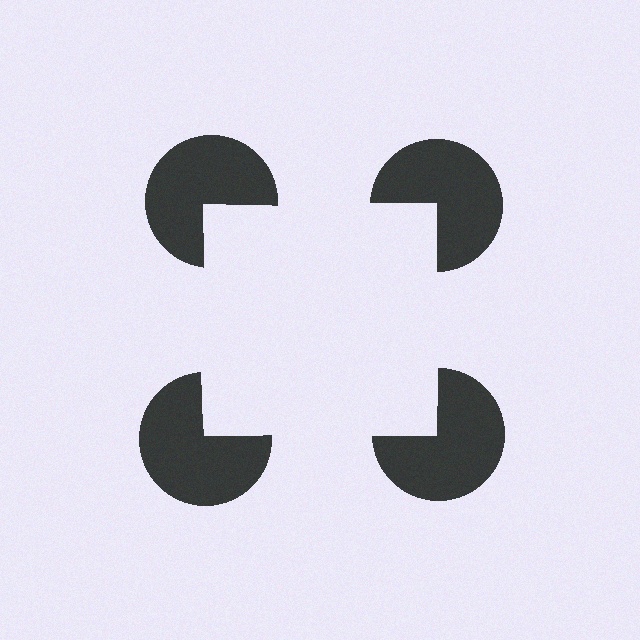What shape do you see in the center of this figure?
An illusory square — its edges are inferred from the aligned wedge cuts in the pac-man discs, not physically drawn.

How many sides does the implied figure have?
4 sides.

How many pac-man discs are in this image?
There are 4 — one at each vertex of the illusory square.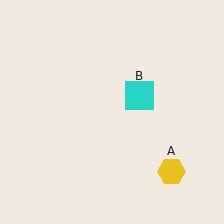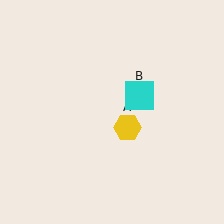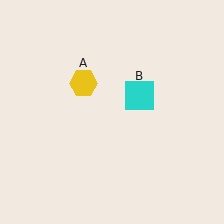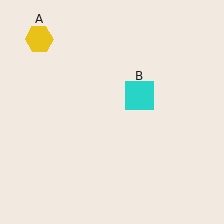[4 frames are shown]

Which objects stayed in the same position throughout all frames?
Cyan square (object B) remained stationary.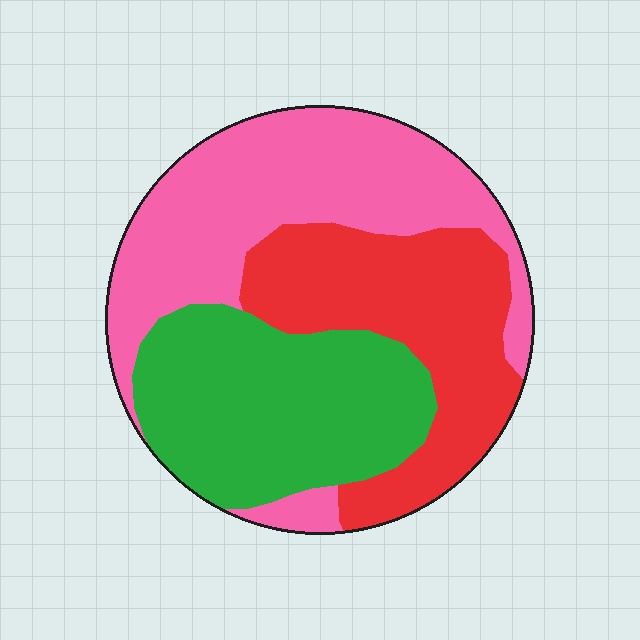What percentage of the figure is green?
Green covers about 30% of the figure.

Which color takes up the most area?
Pink, at roughly 40%.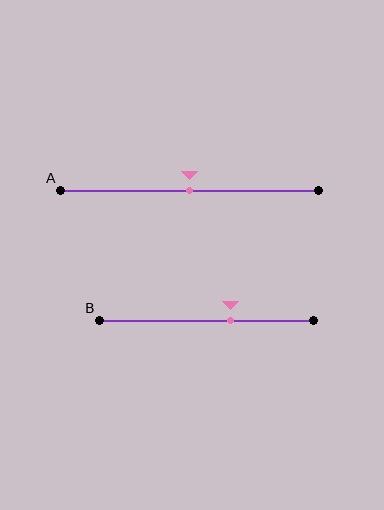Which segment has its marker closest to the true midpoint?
Segment A has its marker closest to the true midpoint.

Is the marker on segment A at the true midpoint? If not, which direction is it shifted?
Yes, the marker on segment A is at the true midpoint.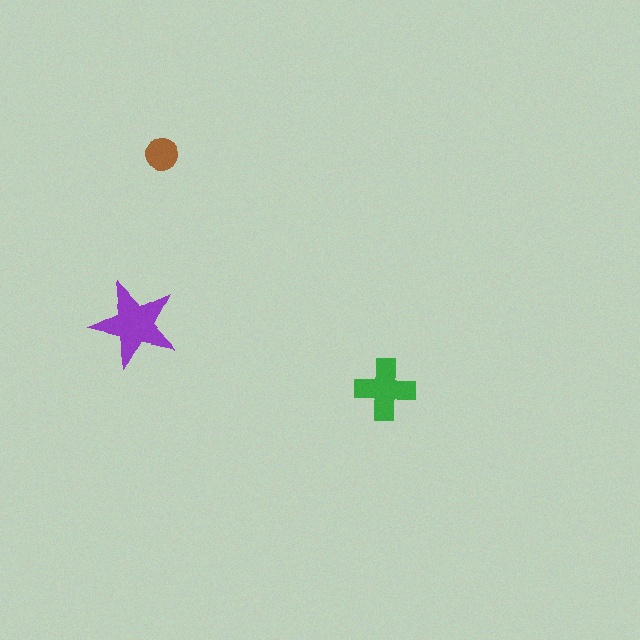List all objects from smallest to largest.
The brown circle, the green cross, the purple star.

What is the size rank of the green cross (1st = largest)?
2nd.